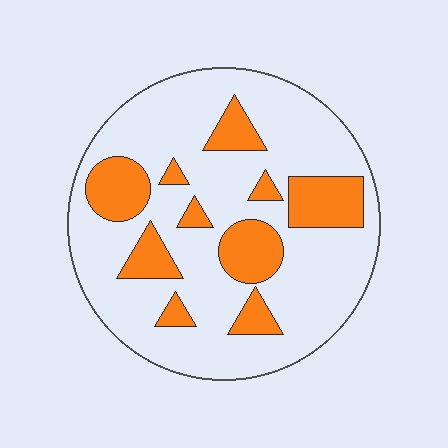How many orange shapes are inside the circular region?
10.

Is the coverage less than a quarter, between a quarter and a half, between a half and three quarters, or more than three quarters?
Less than a quarter.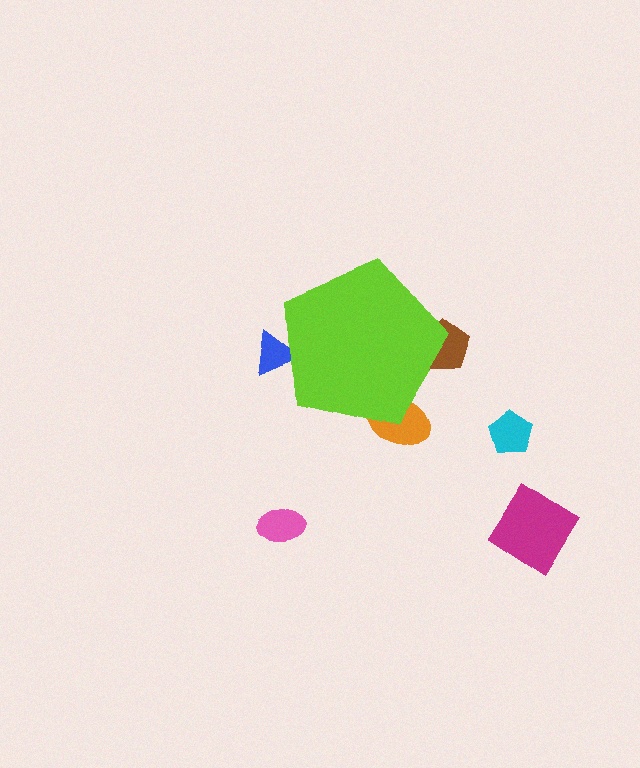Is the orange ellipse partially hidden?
Yes, the orange ellipse is partially hidden behind the lime pentagon.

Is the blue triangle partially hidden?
Yes, the blue triangle is partially hidden behind the lime pentagon.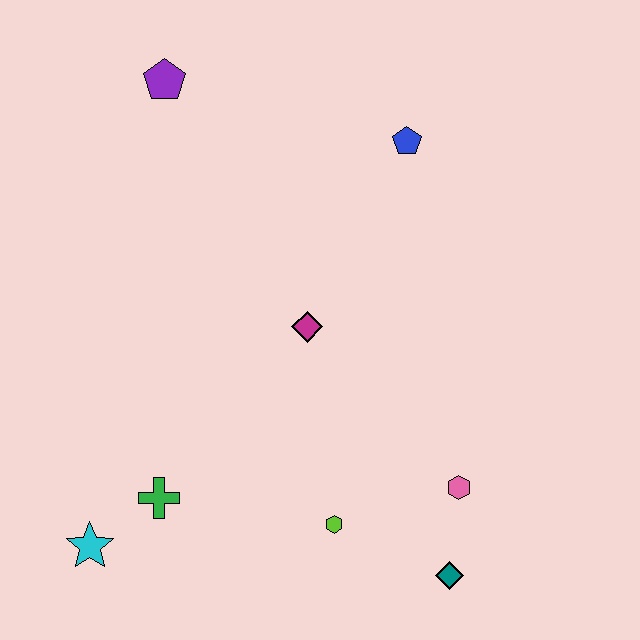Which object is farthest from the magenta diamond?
The cyan star is farthest from the magenta diamond.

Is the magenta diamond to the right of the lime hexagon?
No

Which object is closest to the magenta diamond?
The lime hexagon is closest to the magenta diamond.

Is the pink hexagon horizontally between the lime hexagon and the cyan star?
No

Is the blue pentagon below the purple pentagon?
Yes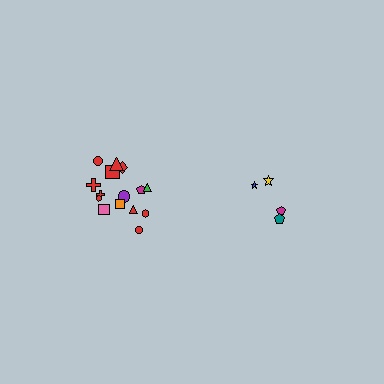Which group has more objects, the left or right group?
The left group.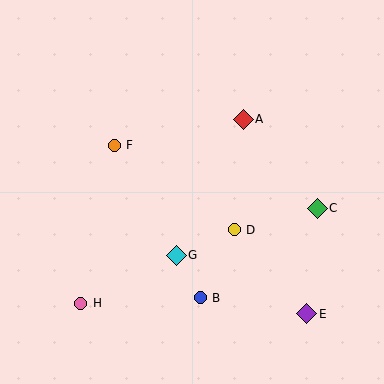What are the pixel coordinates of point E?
Point E is at (307, 314).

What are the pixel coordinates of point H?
Point H is at (81, 303).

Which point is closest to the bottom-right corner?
Point E is closest to the bottom-right corner.